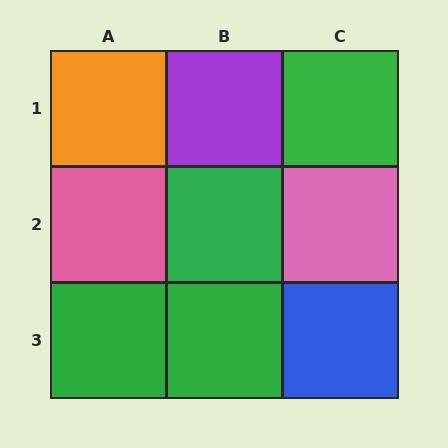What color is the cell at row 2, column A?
Pink.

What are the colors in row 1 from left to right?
Orange, purple, green.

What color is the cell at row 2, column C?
Pink.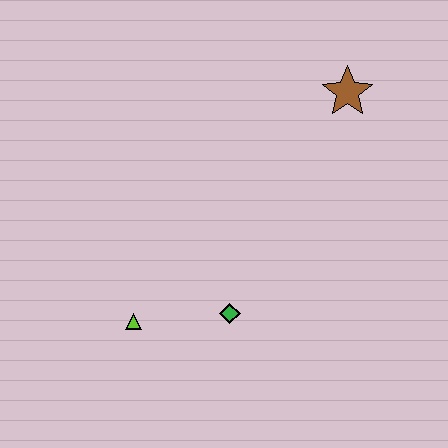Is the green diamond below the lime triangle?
No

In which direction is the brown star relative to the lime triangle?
The brown star is above the lime triangle.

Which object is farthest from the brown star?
The lime triangle is farthest from the brown star.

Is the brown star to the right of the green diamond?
Yes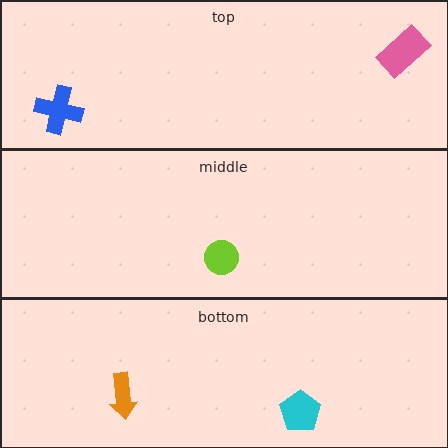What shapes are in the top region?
The pink rectangle, the blue cross.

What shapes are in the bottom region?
The cyan pentagon, the orange arrow.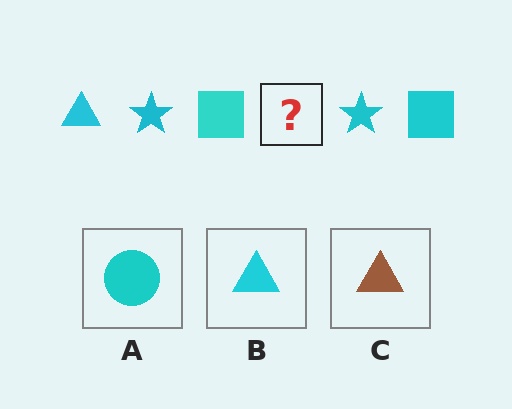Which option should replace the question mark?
Option B.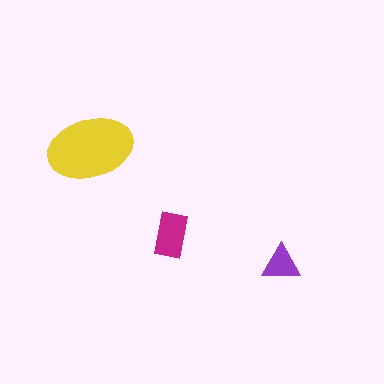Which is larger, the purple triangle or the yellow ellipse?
The yellow ellipse.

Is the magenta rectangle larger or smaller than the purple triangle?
Larger.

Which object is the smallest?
The purple triangle.